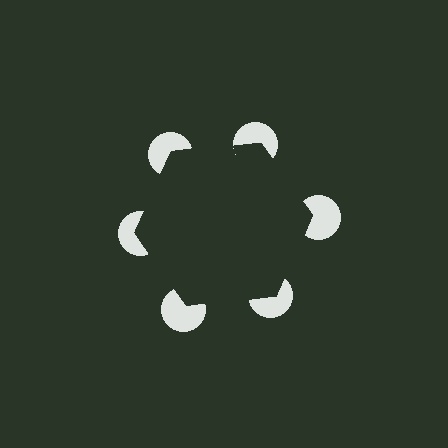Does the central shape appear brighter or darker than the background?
It typically appears slightly darker than the background, even though no actual brightness change is drawn.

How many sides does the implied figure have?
6 sides.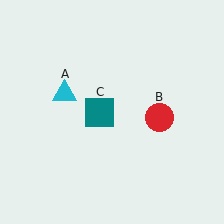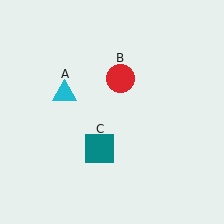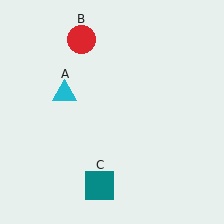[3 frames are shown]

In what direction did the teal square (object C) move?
The teal square (object C) moved down.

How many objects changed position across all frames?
2 objects changed position: red circle (object B), teal square (object C).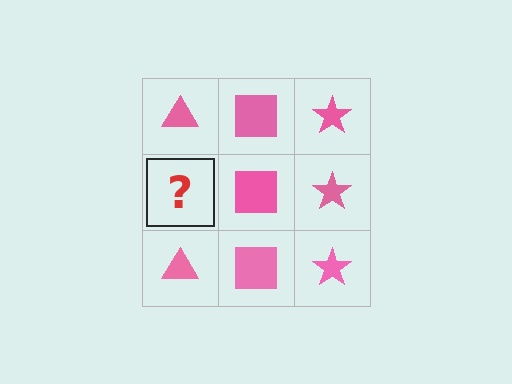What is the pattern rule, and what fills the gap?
The rule is that each column has a consistent shape. The gap should be filled with a pink triangle.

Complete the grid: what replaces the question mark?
The question mark should be replaced with a pink triangle.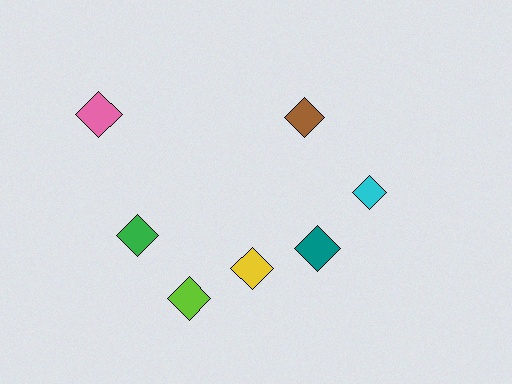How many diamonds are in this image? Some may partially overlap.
There are 7 diamonds.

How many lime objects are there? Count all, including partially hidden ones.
There is 1 lime object.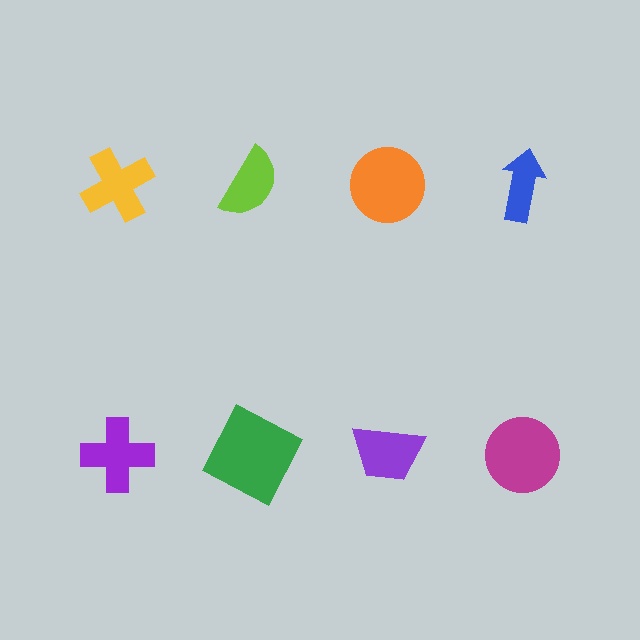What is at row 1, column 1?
A yellow cross.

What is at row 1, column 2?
A lime semicircle.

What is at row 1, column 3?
An orange circle.